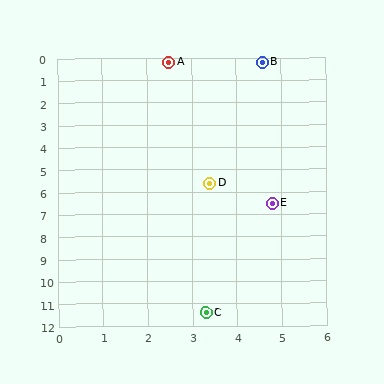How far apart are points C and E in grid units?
Points C and E are about 5.1 grid units apart.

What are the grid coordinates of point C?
Point C is at approximately (3.3, 11.4).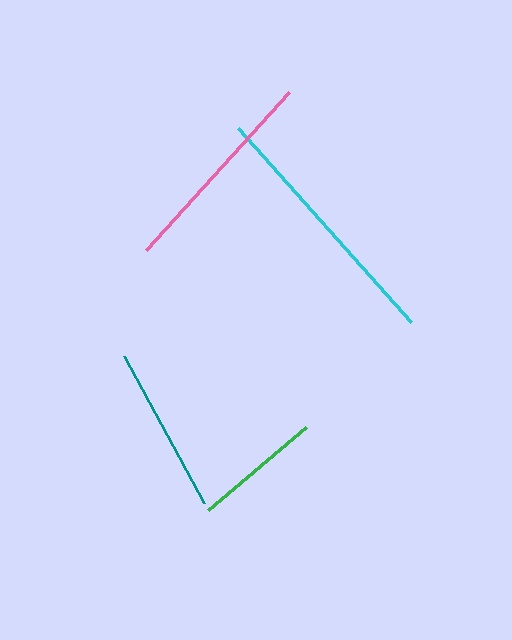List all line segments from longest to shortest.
From longest to shortest: cyan, pink, teal, green.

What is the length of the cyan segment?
The cyan segment is approximately 260 pixels long.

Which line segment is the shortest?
The green line is the shortest at approximately 128 pixels.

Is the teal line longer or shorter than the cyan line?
The cyan line is longer than the teal line.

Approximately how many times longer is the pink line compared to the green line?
The pink line is approximately 1.7 times the length of the green line.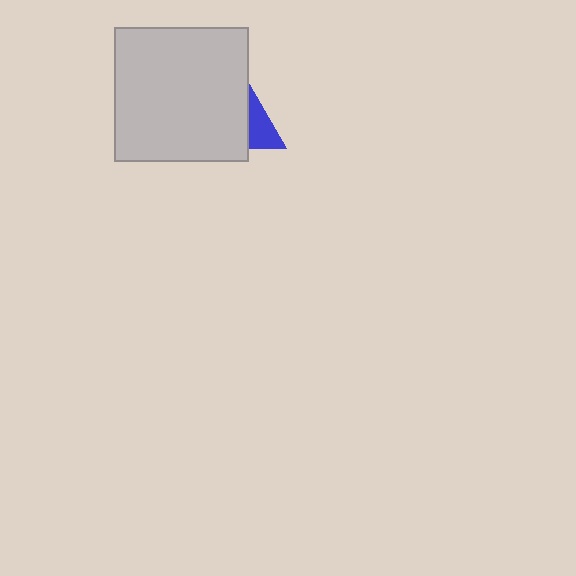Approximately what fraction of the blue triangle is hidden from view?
Roughly 70% of the blue triangle is hidden behind the light gray square.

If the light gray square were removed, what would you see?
You would see the complete blue triangle.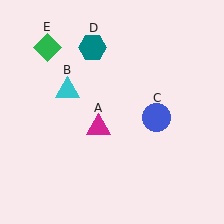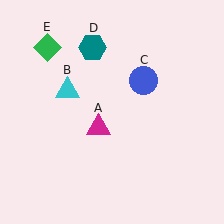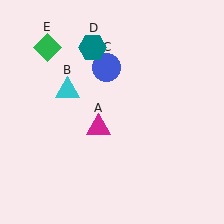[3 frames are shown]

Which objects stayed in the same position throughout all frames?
Magenta triangle (object A) and cyan triangle (object B) and teal hexagon (object D) and green diamond (object E) remained stationary.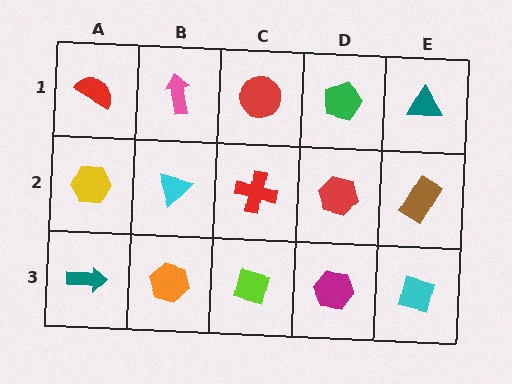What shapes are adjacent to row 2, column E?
A teal triangle (row 1, column E), a cyan square (row 3, column E), a red hexagon (row 2, column D).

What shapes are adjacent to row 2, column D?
A green pentagon (row 1, column D), a magenta hexagon (row 3, column D), a red cross (row 2, column C), a brown rectangle (row 2, column E).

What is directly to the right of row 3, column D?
A cyan square.